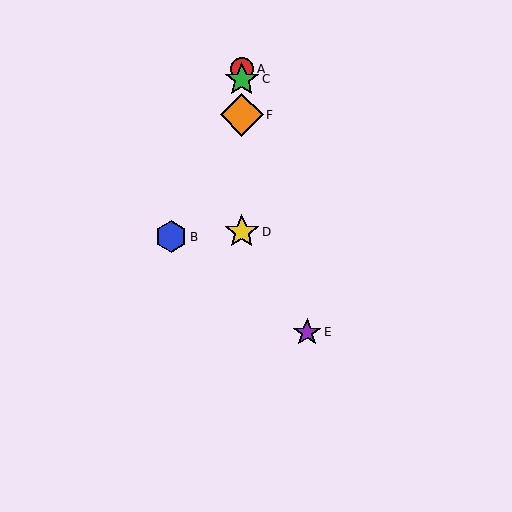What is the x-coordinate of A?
Object A is at x≈242.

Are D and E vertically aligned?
No, D is at x≈242 and E is at x≈307.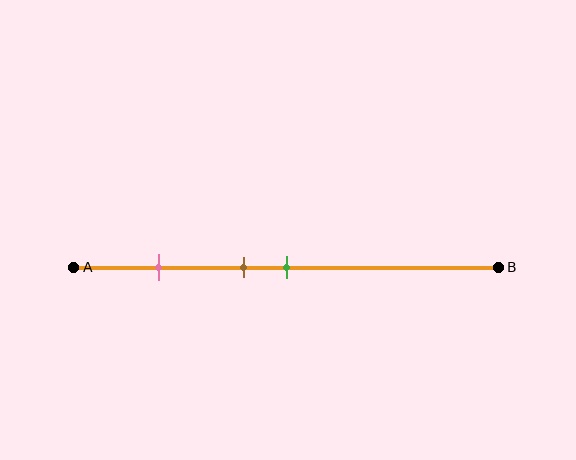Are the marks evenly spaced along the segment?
No, the marks are not evenly spaced.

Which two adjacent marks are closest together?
The brown and green marks are the closest adjacent pair.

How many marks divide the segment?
There are 3 marks dividing the segment.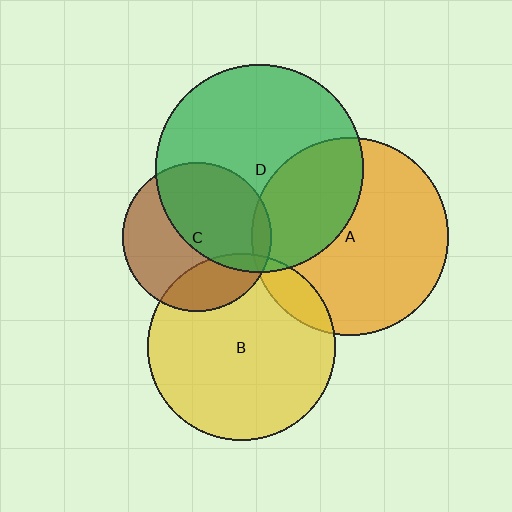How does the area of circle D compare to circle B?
Approximately 1.2 times.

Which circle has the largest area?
Circle D (green).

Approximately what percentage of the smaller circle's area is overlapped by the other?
Approximately 10%.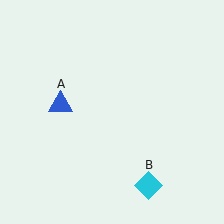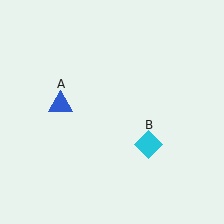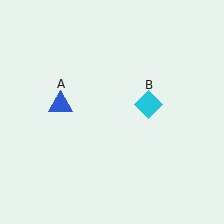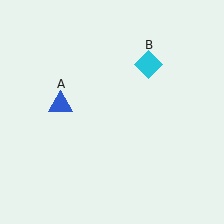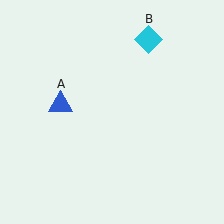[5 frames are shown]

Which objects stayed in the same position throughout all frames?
Blue triangle (object A) remained stationary.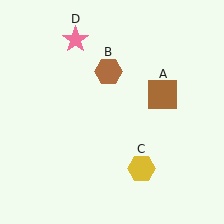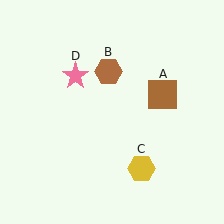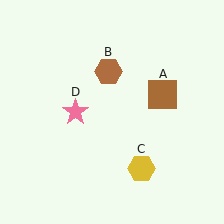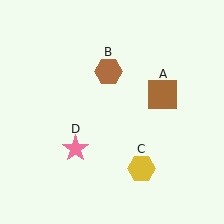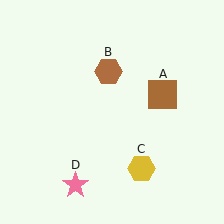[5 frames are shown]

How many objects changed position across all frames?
1 object changed position: pink star (object D).